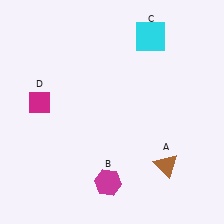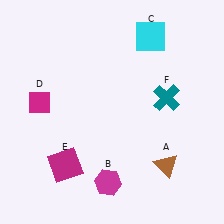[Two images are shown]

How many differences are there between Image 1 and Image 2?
There are 2 differences between the two images.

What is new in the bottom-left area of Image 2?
A magenta square (E) was added in the bottom-left area of Image 2.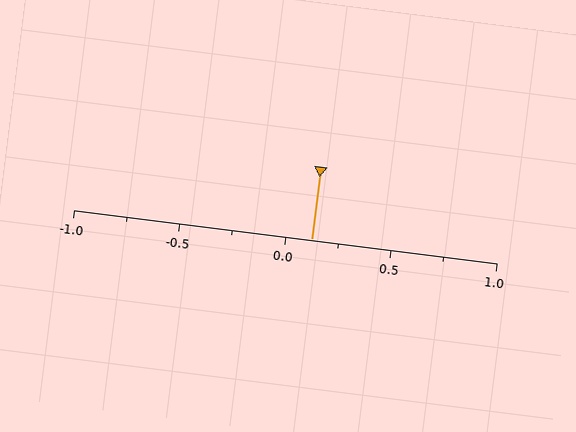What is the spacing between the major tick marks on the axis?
The major ticks are spaced 0.5 apart.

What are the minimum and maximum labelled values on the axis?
The axis runs from -1.0 to 1.0.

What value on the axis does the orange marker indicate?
The marker indicates approximately 0.12.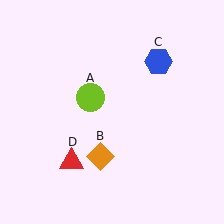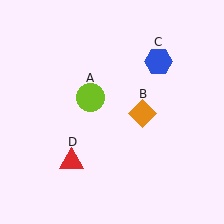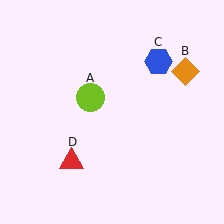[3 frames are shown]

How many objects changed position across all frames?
1 object changed position: orange diamond (object B).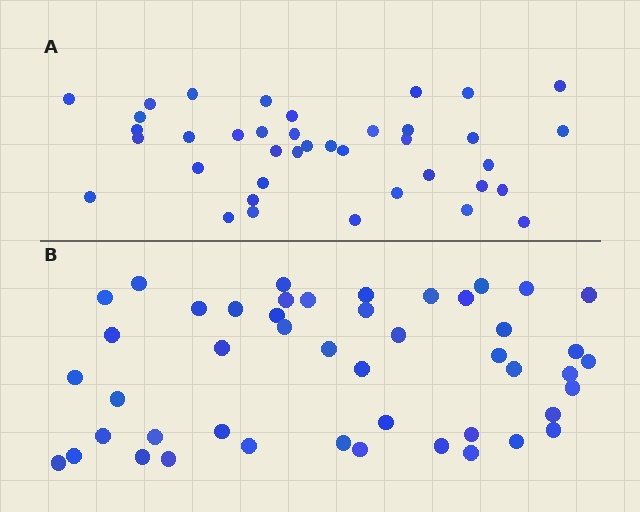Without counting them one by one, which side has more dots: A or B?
Region B (the bottom region) has more dots.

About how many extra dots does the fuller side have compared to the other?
Region B has roughly 8 or so more dots than region A.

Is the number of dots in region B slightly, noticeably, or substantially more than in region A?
Region B has only slightly more — the two regions are fairly close. The ratio is roughly 1.2 to 1.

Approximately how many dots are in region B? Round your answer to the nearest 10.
About 50 dots. (The exact count is 47, which rounds to 50.)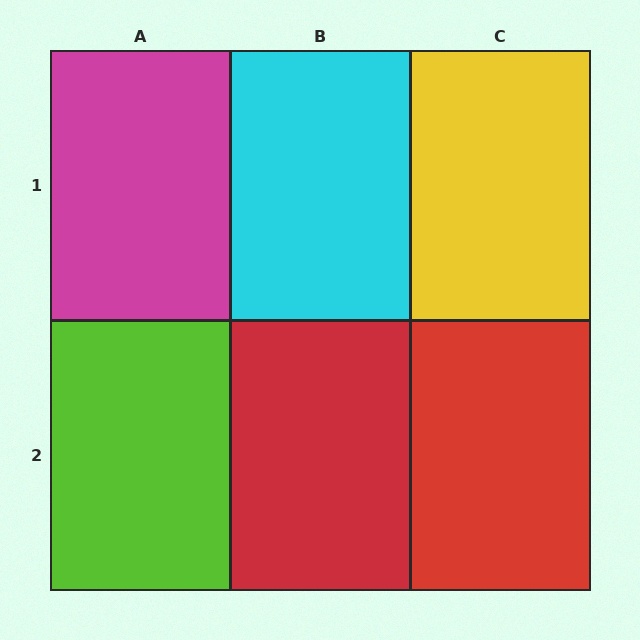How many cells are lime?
1 cell is lime.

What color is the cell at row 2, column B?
Red.